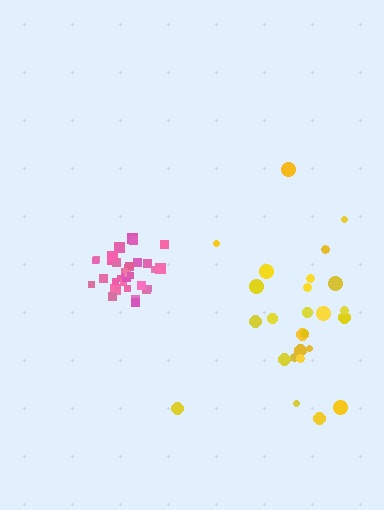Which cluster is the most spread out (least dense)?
Yellow.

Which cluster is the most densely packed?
Pink.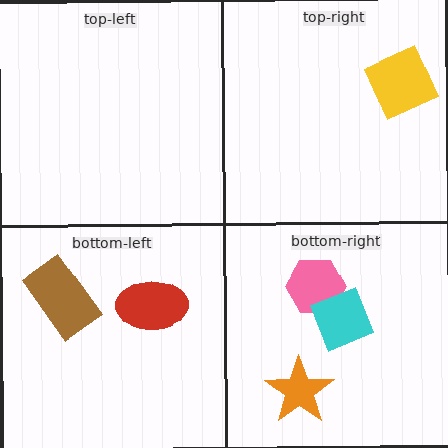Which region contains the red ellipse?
The bottom-left region.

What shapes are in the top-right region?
The yellow square.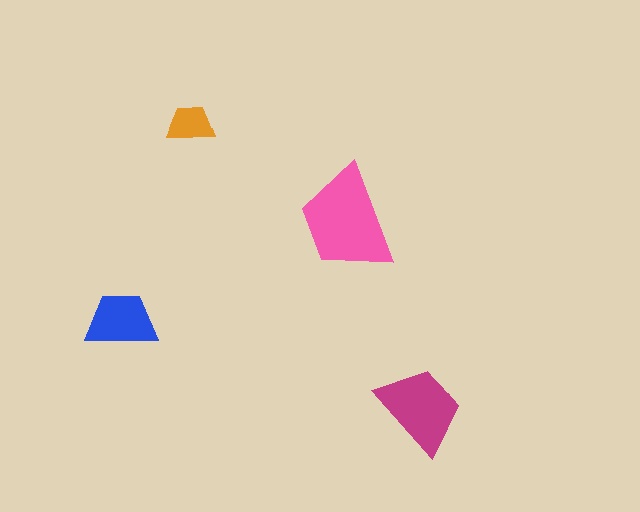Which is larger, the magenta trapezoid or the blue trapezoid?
The magenta one.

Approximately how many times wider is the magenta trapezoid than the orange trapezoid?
About 2 times wider.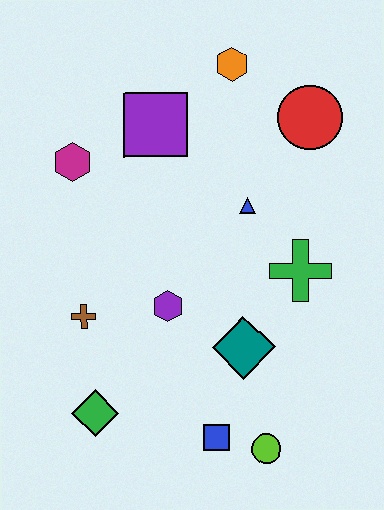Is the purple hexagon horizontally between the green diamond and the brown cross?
No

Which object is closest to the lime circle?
The blue square is closest to the lime circle.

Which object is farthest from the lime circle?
The orange hexagon is farthest from the lime circle.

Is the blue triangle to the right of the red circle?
No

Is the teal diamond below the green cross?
Yes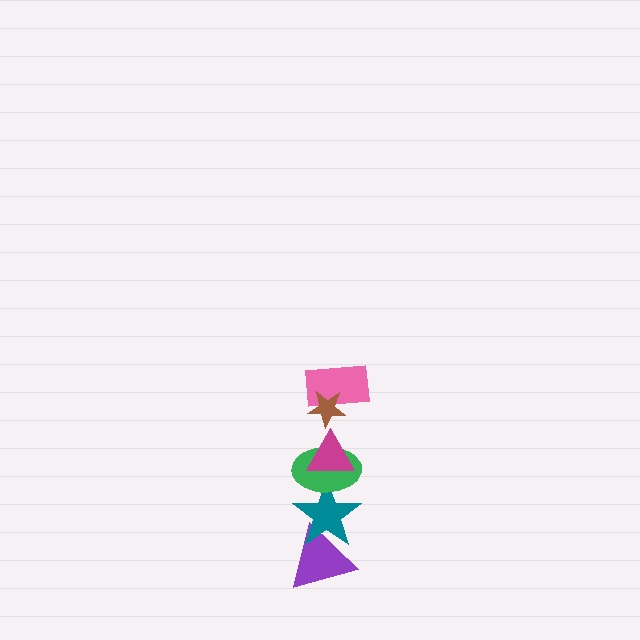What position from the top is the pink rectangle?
The pink rectangle is 2nd from the top.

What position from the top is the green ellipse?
The green ellipse is 4th from the top.